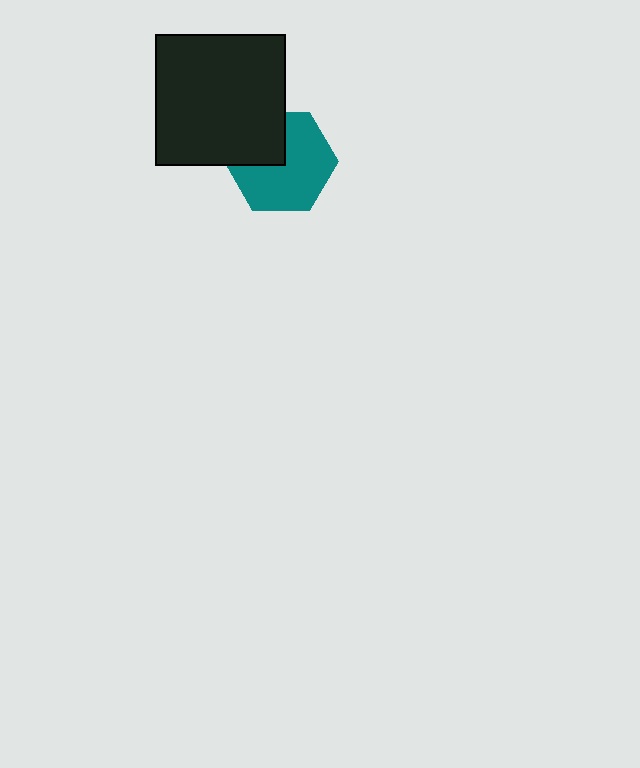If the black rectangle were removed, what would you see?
You would see the complete teal hexagon.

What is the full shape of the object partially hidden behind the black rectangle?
The partially hidden object is a teal hexagon.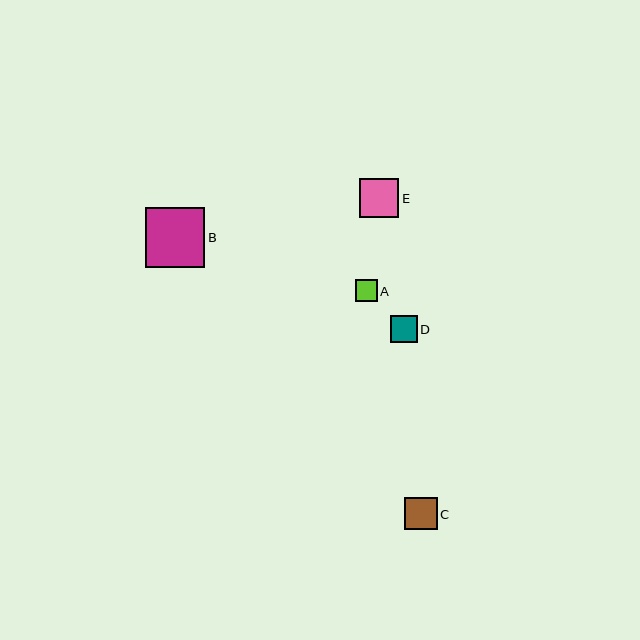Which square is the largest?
Square B is the largest with a size of approximately 60 pixels.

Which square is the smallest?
Square A is the smallest with a size of approximately 22 pixels.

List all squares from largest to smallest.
From largest to smallest: B, E, C, D, A.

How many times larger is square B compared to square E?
Square B is approximately 1.5 times the size of square E.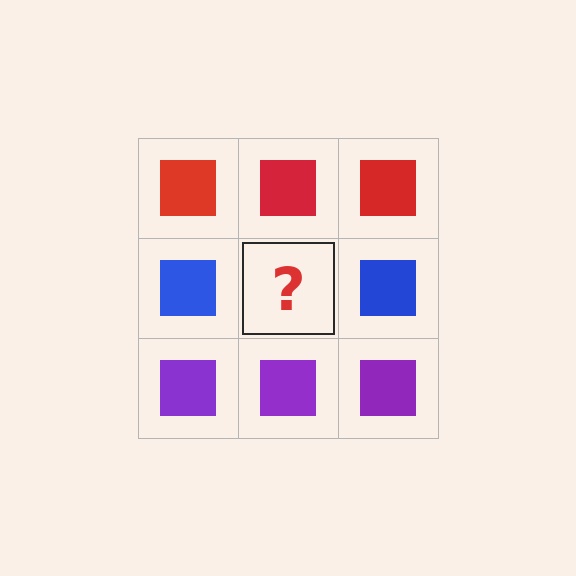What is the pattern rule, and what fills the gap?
The rule is that each row has a consistent color. The gap should be filled with a blue square.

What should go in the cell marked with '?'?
The missing cell should contain a blue square.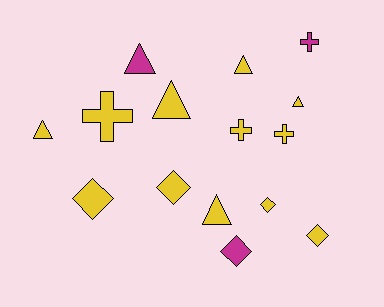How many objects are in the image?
There are 15 objects.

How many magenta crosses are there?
There is 1 magenta cross.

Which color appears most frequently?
Yellow, with 12 objects.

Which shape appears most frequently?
Triangle, with 6 objects.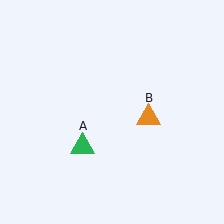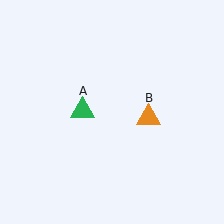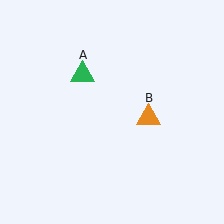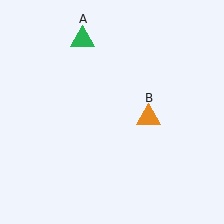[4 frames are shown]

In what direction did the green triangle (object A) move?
The green triangle (object A) moved up.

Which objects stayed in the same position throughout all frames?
Orange triangle (object B) remained stationary.